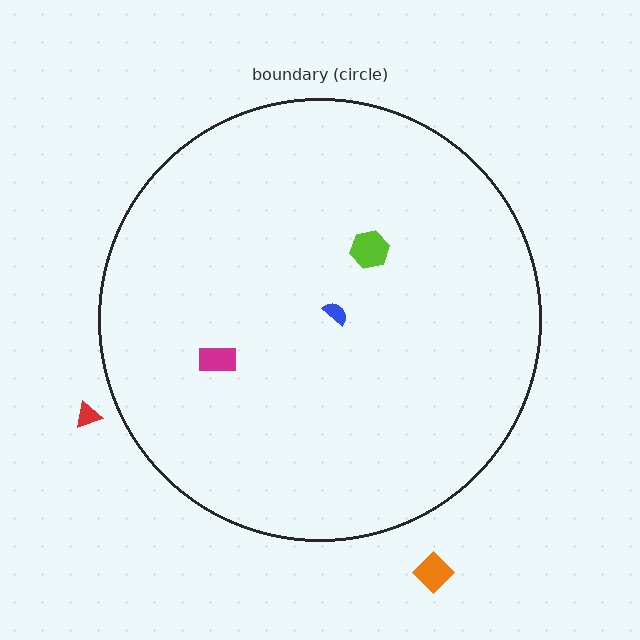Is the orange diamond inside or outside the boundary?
Outside.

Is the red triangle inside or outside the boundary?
Outside.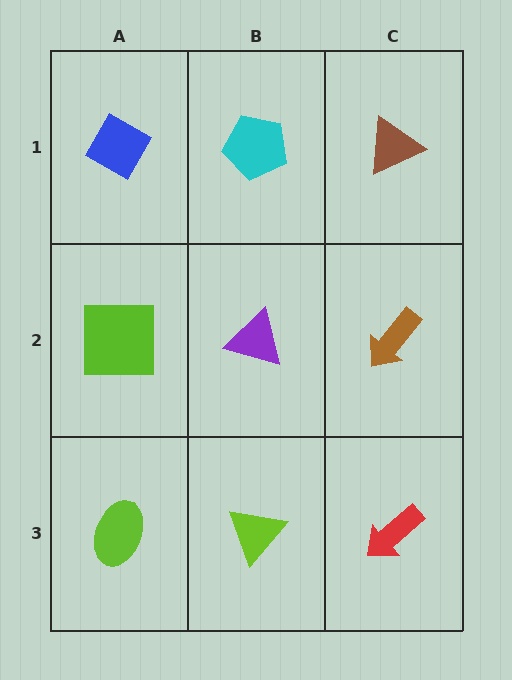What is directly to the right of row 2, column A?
A purple triangle.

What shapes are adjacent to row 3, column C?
A brown arrow (row 2, column C), a lime triangle (row 3, column B).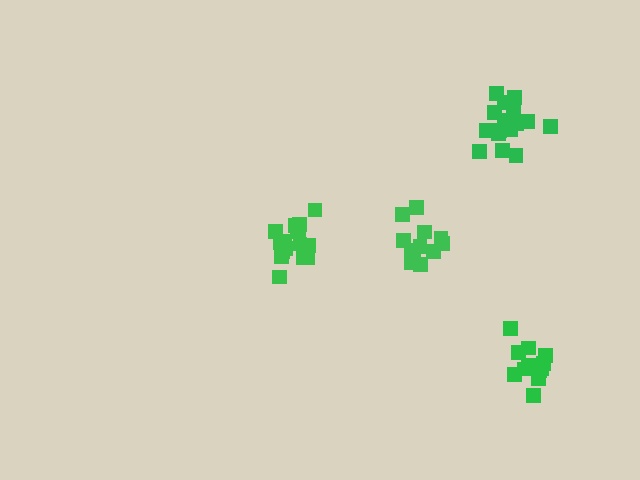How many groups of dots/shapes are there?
There are 4 groups.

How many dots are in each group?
Group 1: 16 dots, Group 2: 12 dots, Group 3: 16 dots, Group 4: 13 dots (57 total).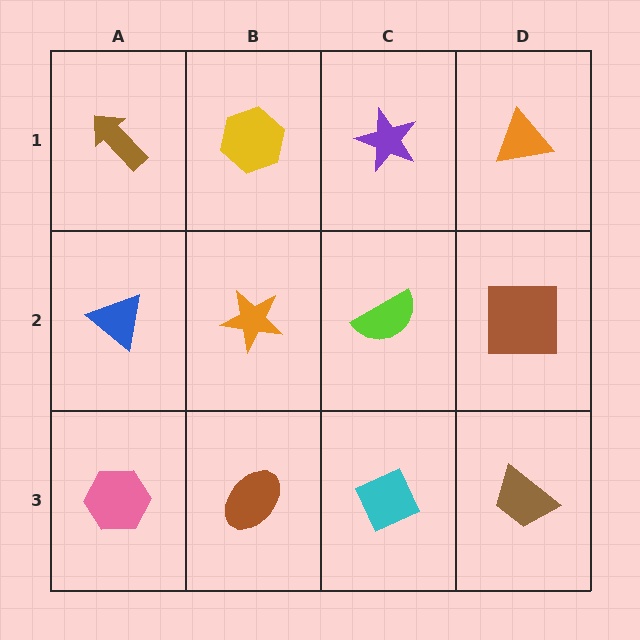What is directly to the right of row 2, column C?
A brown square.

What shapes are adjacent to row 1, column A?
A blue triangle (row 2, column A), a yellow hexagon (row 1, column B).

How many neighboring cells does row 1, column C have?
3.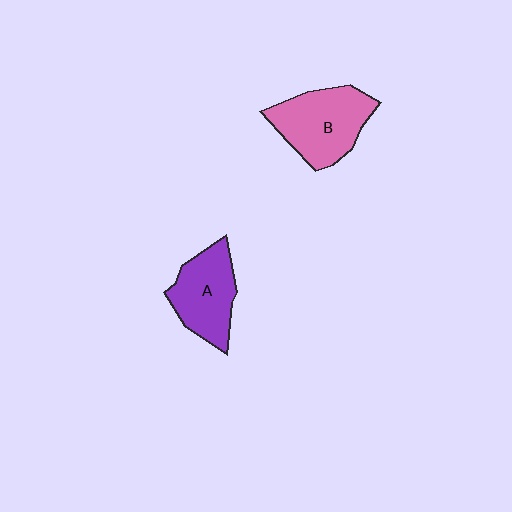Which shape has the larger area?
Shape B (pink).